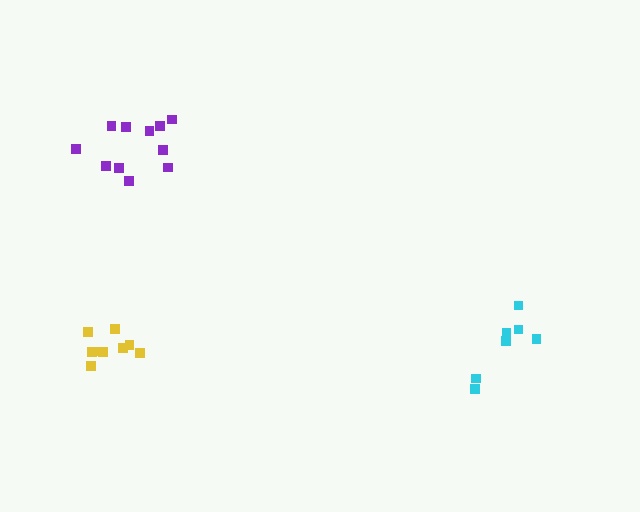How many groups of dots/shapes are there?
There are 3 groups.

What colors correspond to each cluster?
The clusters are colored: purple, yellow, cyan.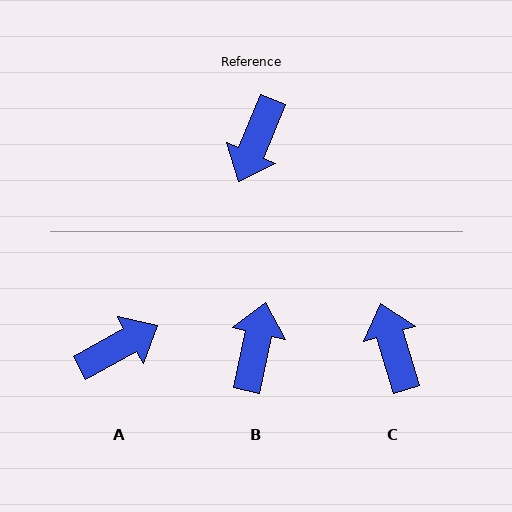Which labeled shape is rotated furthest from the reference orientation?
B, about 170 degrees away.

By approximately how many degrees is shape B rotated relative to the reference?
Approximately 170 degrees clockwise.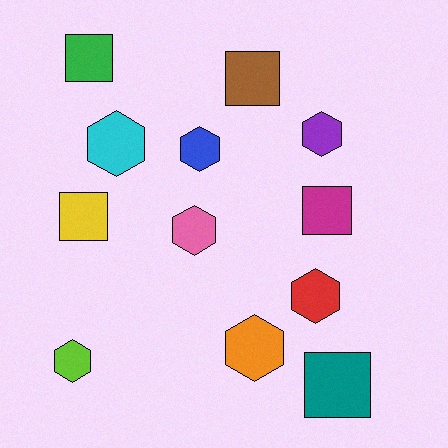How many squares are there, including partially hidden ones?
There are 5 squares.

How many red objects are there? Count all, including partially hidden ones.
There is 1 red object.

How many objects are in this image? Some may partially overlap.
There are 12 objects.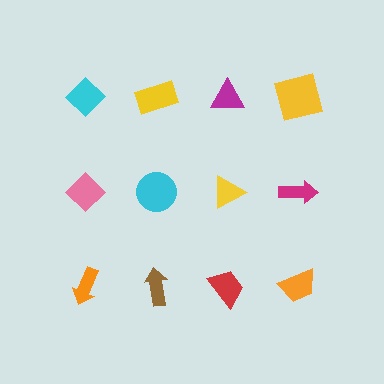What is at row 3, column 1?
An orange arrow.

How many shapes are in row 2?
4 shapes.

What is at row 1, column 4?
A yellow square.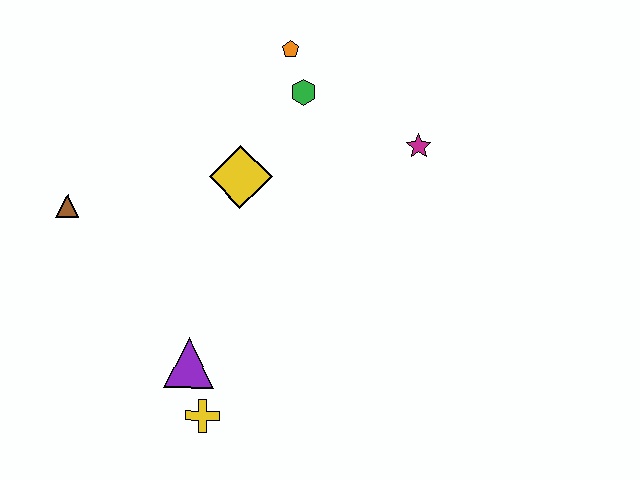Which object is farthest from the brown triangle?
The magenta star is farthest from the brown triangle.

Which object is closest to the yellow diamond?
The green hexagon is closest to the yellow diamond.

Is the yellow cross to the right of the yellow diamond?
No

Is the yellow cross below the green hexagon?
Yes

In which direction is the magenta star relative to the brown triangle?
The magenta star is to the right of the brown triangle.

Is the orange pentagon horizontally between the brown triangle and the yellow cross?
No